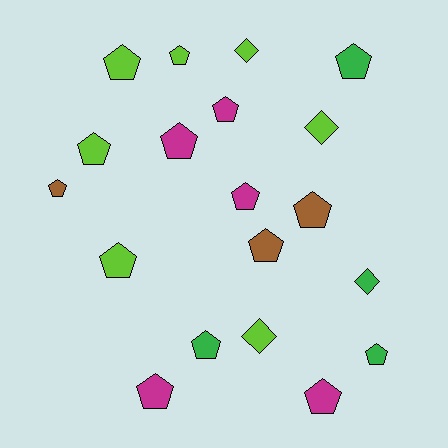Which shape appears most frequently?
Pentagon, with 15 objects.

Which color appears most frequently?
Lime, with 7 objects.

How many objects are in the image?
There are 19 objects.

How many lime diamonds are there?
There are 3 lime diamonds.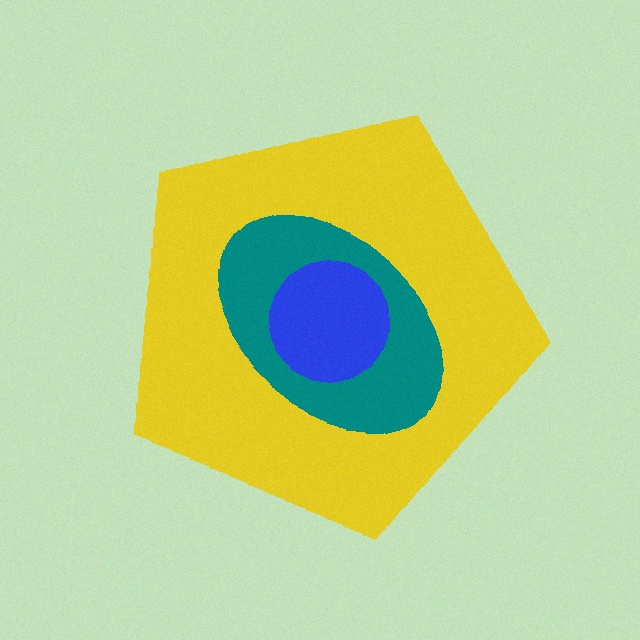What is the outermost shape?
The yellow pentagon.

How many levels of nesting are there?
3.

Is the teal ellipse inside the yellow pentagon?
Yes.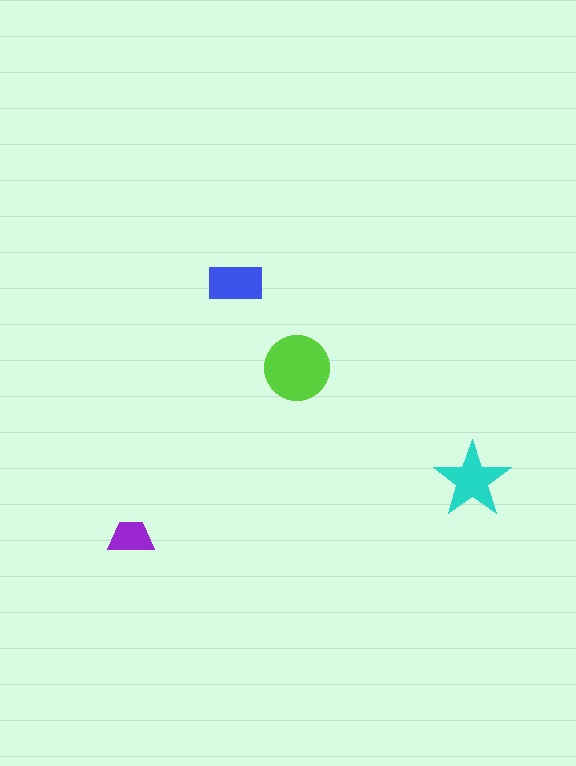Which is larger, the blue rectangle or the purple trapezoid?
The blue rectangle.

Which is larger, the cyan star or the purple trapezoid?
The cyan star.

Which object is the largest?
The lime circle.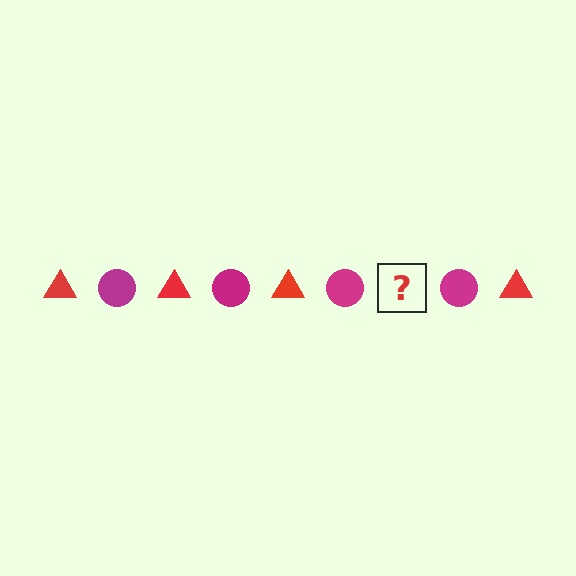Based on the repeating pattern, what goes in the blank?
The blank should be a red triangle.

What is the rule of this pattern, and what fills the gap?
The rule is that the pattern alternates between red triangle and magenta circle. The gap should be filled with a red triangle.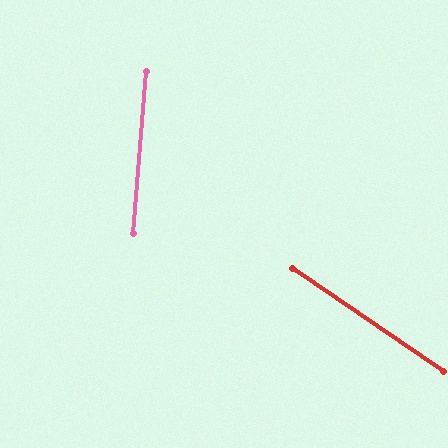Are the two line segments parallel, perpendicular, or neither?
Neither parallel nor perpendicular — they differ by about 60°.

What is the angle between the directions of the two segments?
Approximately 60 degrees.